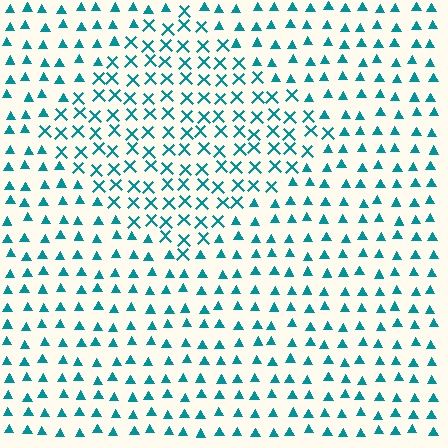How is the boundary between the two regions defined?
The boundary is defined by a change in element shape: X marks inside vs. triangles outside. All elements share the same color and spacing.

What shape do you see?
I see a diamond.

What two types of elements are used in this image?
The image uses X marks inside the diamond region and triangles outside it.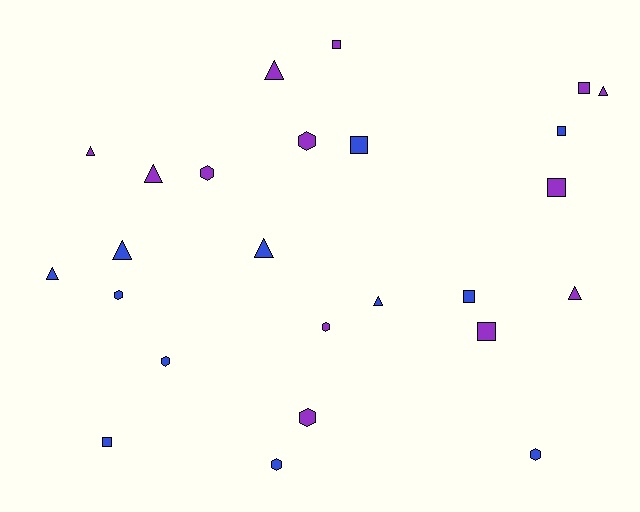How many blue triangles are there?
There are 4 blue triangles.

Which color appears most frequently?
Purple, with 13 objects.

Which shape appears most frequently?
Triangle, with 9 objects.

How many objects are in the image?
There are 25 objects.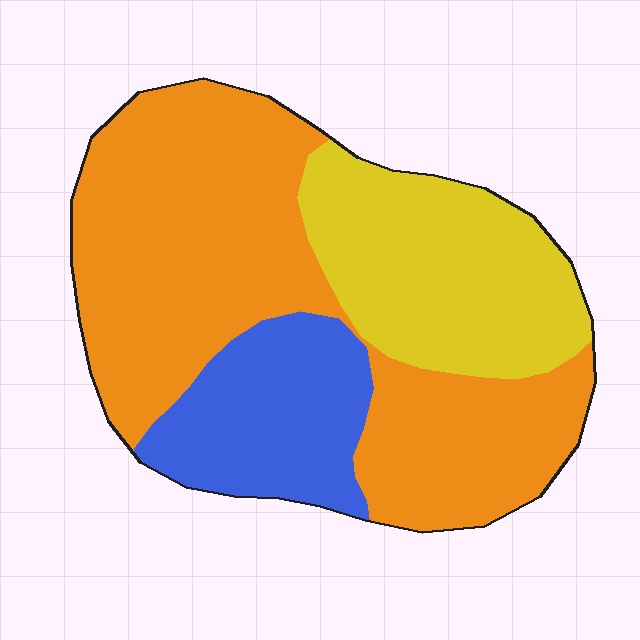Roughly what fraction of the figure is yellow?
Yellow takes up between a sixth and a third of the figure.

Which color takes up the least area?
Blue, at roughly 20%.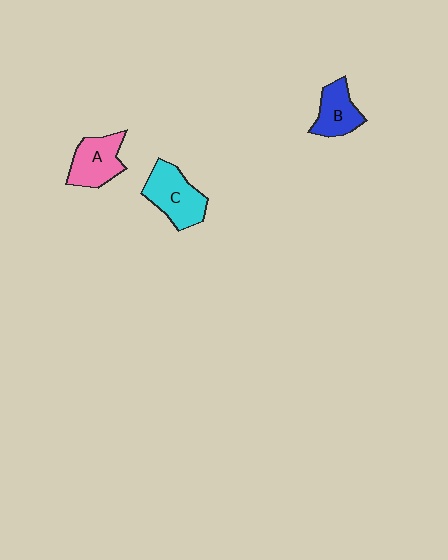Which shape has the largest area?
Shape C (cyan).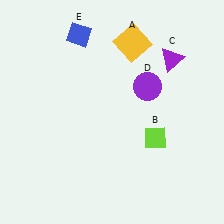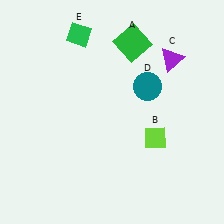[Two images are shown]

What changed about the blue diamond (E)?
In Image 1, E is blue. In Image 2, it changed to green.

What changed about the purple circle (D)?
In Image 1, D is purple. In Image 2, it changed to teal.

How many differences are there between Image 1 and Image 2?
There are 3 differences between the two images.